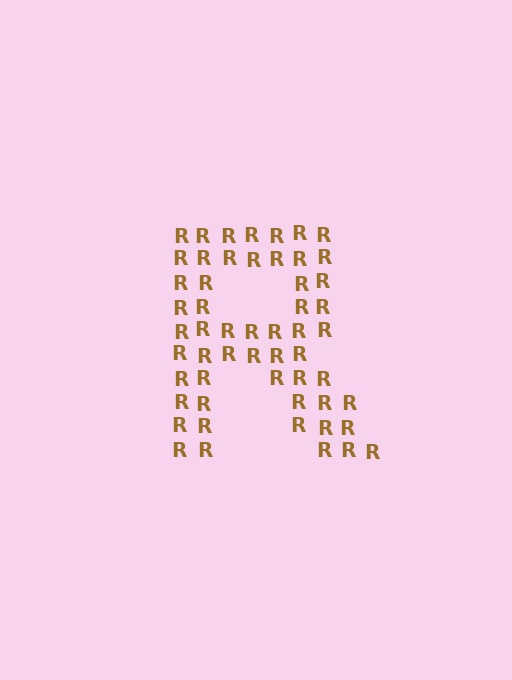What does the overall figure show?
The overall figure shows the letter R.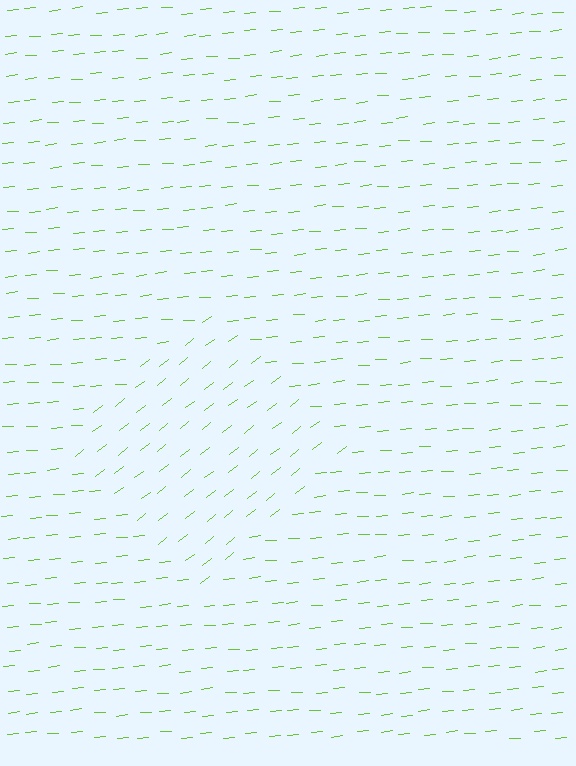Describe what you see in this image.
The image is filled with small lime line segments. A diamond region in the image has lines oriented differently from the surrounding lines, creating a visible texture boundary.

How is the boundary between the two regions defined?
The boundary is defined purely by a change in line orientation (approximately 33 degrees difference). All lines are the same color and thickness.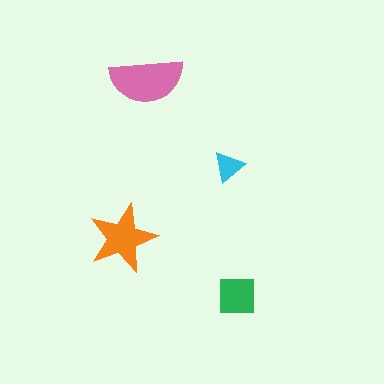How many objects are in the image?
There are 4 objects in the image.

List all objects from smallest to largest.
The cyan triangle, the green square, the orange star, the pink semicircle.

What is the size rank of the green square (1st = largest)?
3rd.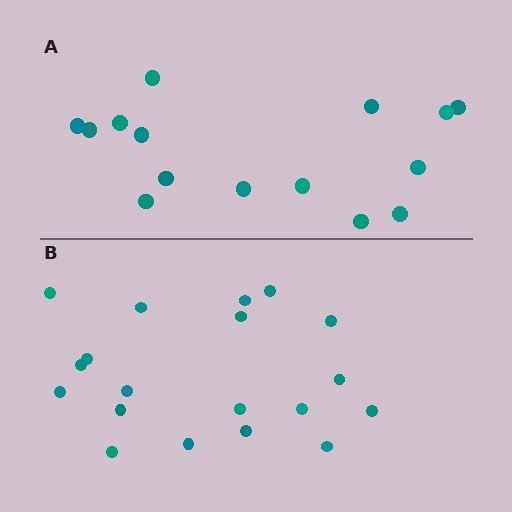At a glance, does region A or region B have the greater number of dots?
Region B (the bottom region) has more dots.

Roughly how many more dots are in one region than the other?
Region B has about 4 more dots than region A.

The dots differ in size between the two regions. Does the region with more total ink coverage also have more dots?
No. Region A has more total ink coverage because its dots are larger, but region B actually contains more individual dots. Total area can be misleading — the number of items is what matters here.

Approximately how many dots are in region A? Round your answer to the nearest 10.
About 20 dots. (The exact count is 15, which rounds to 20.)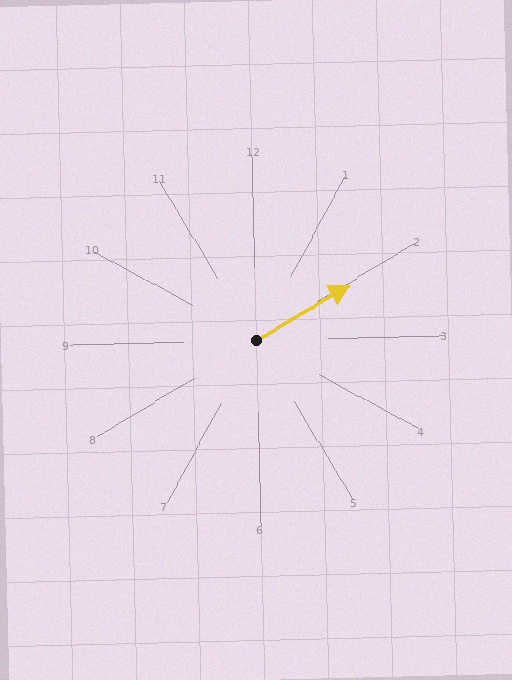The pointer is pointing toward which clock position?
Roughly 2 o'clock.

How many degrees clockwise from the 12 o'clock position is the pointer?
Approximately 61 degrees.